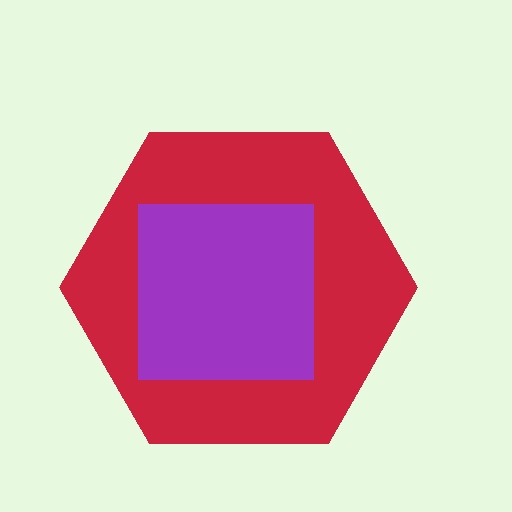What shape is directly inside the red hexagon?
The purple square.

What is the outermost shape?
The red hexagon.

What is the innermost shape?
The purple square.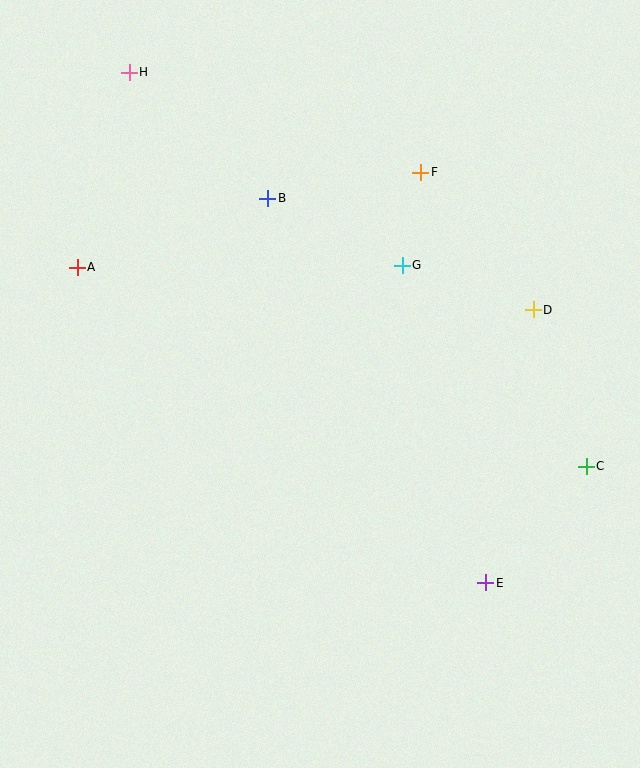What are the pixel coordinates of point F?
Point F is at (421, 172).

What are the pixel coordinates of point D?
Point D is at (533, 310).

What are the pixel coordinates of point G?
Point G is at (402, 265).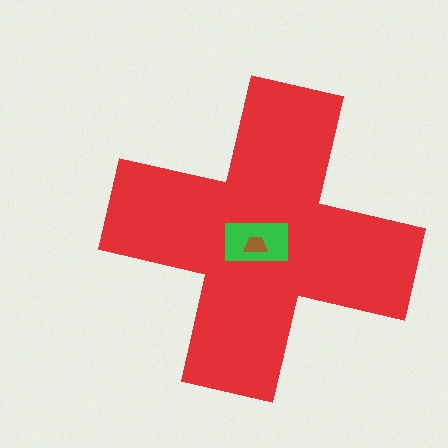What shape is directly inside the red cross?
The green rectangle.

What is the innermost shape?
The brown trapezoid.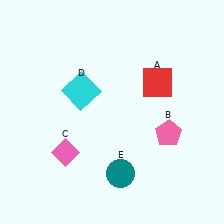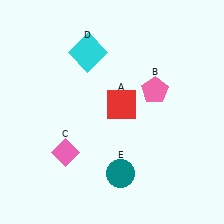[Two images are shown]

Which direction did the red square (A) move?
The red square (A) moved left.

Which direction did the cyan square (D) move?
The cyan square (D) moved up.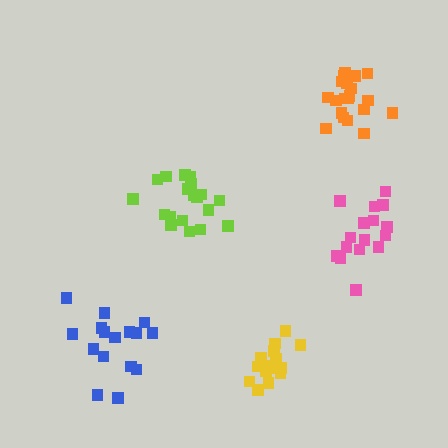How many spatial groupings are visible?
There are 5 spatial groupings.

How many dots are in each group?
Group 1: 19 dots, Group 2: 16 dots, Group 3: 15 dots, Group 4: 20 dots, Group 5: 16 dots (86 total).